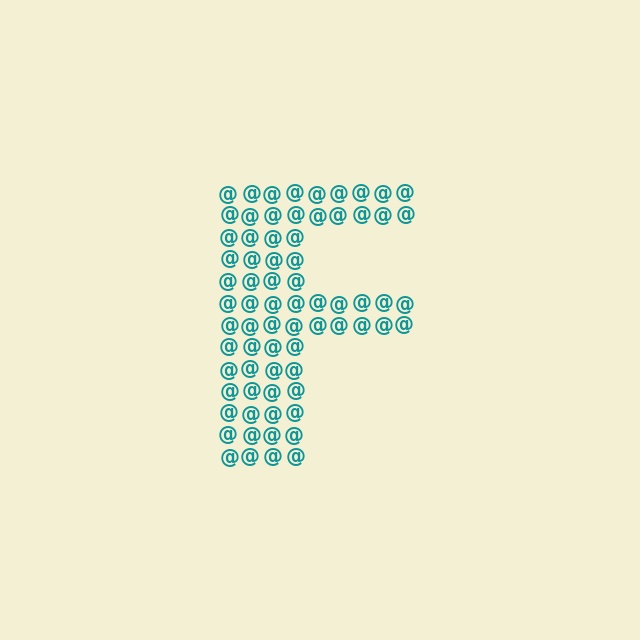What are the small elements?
The small elements are at signs.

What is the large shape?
The large shape is the letter F.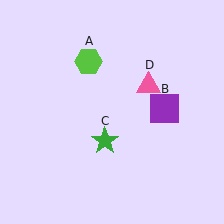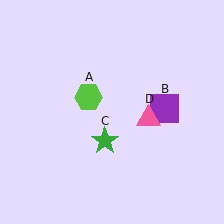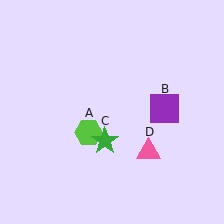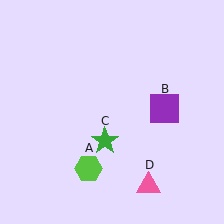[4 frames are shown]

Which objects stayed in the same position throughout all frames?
Purple square (object B) and green star (object C) remained stationary.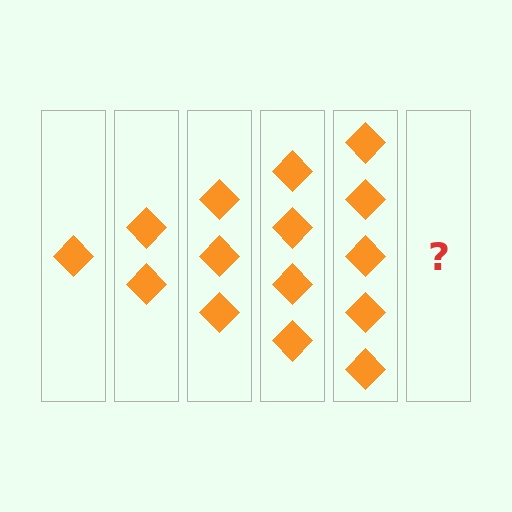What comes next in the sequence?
The next element should be 6 diamonds.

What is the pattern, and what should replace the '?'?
The pattern is that each step adds one more diamond. The '?' should be 6 diamonds.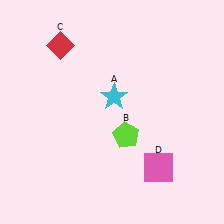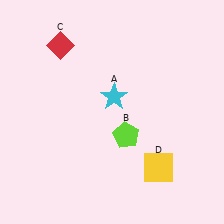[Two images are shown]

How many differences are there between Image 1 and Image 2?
There is 1 difference between the two images.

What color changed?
The square (D) changed from pink in Image 1 to yellow in Image 2.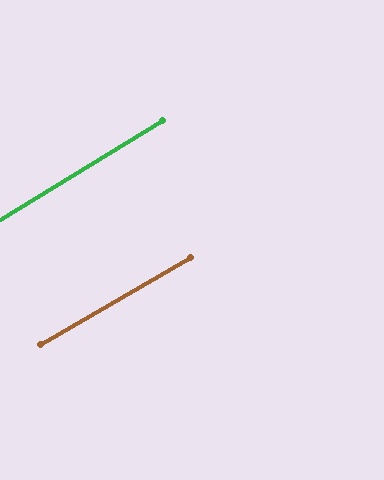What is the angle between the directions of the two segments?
Approximately 1 degree.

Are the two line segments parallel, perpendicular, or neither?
Parallel — their directions differ by only 1.4°.